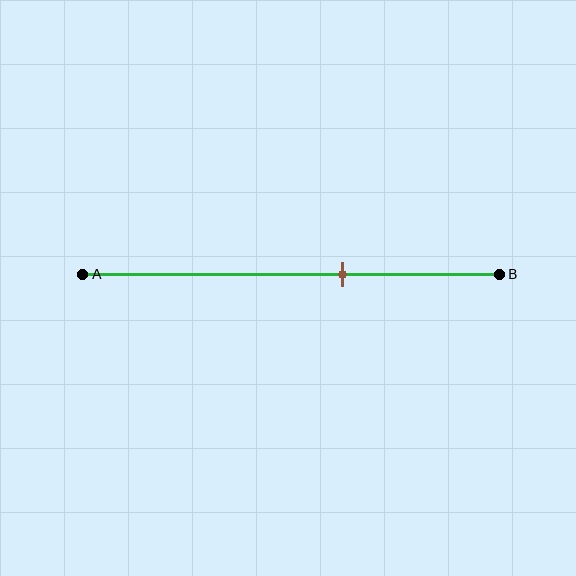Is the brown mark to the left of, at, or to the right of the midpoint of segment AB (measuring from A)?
The brown mark is to the right of the midpoint of segment AB.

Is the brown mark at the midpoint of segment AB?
No, the mark is at about 60% from A, not at the 50% midpoint.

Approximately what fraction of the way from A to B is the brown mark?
The brown mark is approximately 60% of the way from A to B.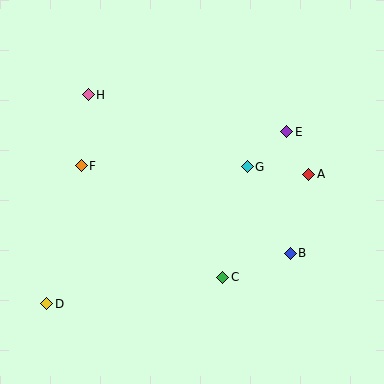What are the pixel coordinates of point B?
Point B is at (290, 253).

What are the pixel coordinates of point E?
Point E is at (287, 132).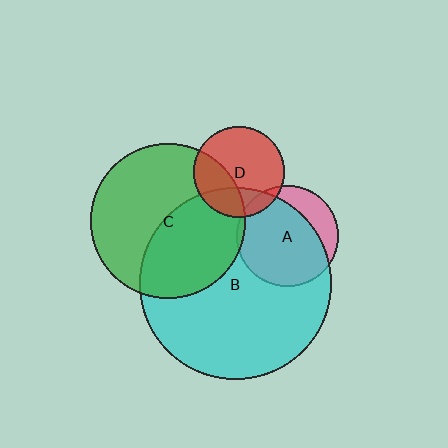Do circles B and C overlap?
Yes.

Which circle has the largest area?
Circle B (cyan).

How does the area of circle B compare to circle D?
Approximately 4.5 times.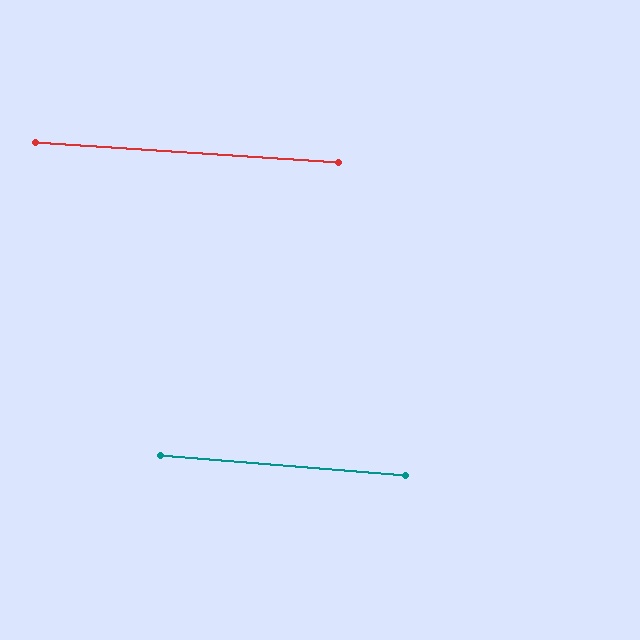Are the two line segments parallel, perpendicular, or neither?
Parallel — their directions differ by only 0.7°.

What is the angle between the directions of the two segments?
Approximately 1 degree.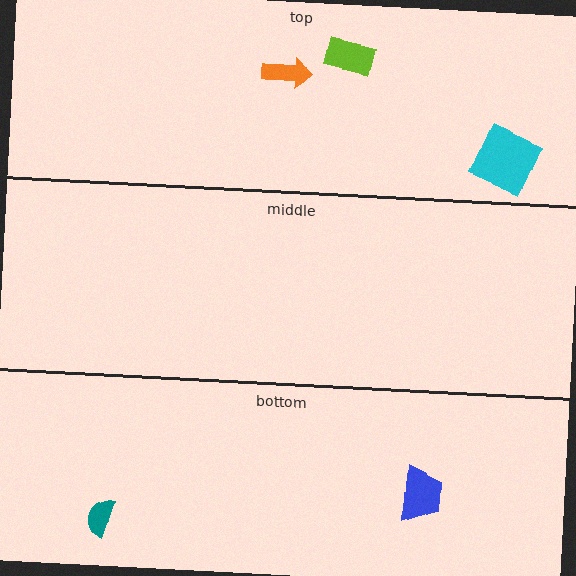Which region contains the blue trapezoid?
The bottom region.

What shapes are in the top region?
The cyan square, the lime rectangle, the orange arrow.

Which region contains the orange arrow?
The top region.